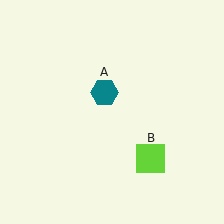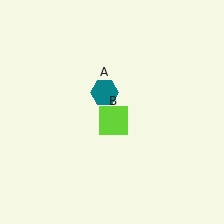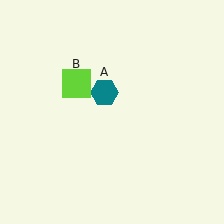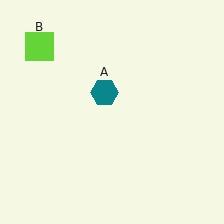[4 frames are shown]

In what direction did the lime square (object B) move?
The lime square (object B) moved up and to the left.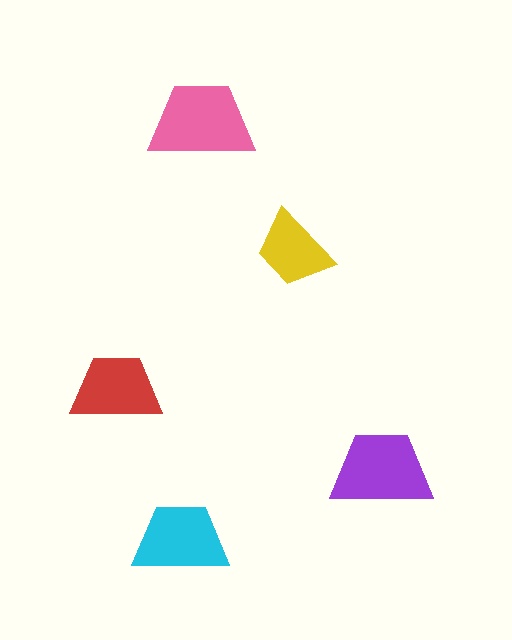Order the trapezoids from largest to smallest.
the pink one, the purple one, the cyan one, the red one, the yellow one.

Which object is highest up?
The pink trapezoid is topmost.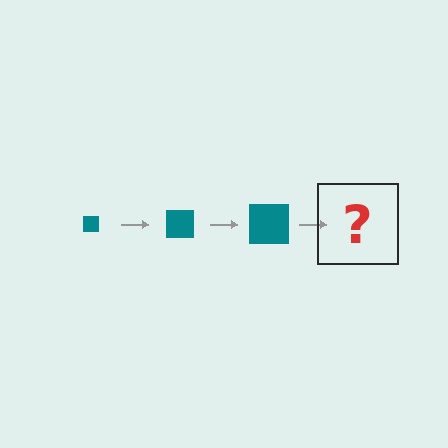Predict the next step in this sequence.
The next step is a teal square, larger than the previous one.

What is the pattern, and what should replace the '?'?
The pattern is that the square gets progressively larger each step. The '?' should be a teal square, larger than the previous one.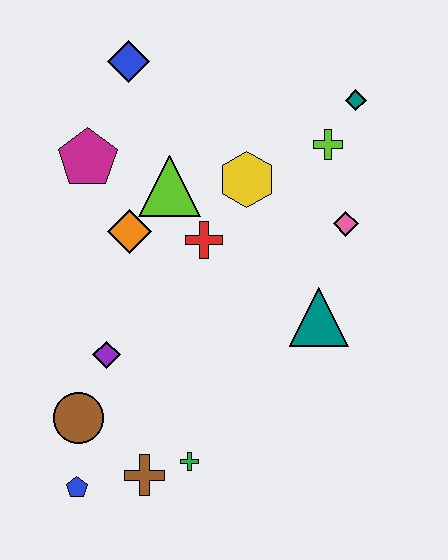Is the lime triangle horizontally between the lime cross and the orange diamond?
Yes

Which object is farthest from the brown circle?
The teal diamond is farthest from the brown circle.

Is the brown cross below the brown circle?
Yes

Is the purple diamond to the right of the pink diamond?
No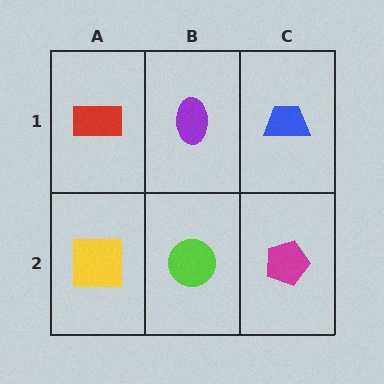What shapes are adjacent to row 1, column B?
A lime circle (row 2, column B), a red rectangle (row 1, column A), a blue trapezoid (row 1, column C).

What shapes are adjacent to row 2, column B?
A purple ellipse (row 1, column B), a yellow square (row 2, column A), a magenta pentagon (row 2, column C).